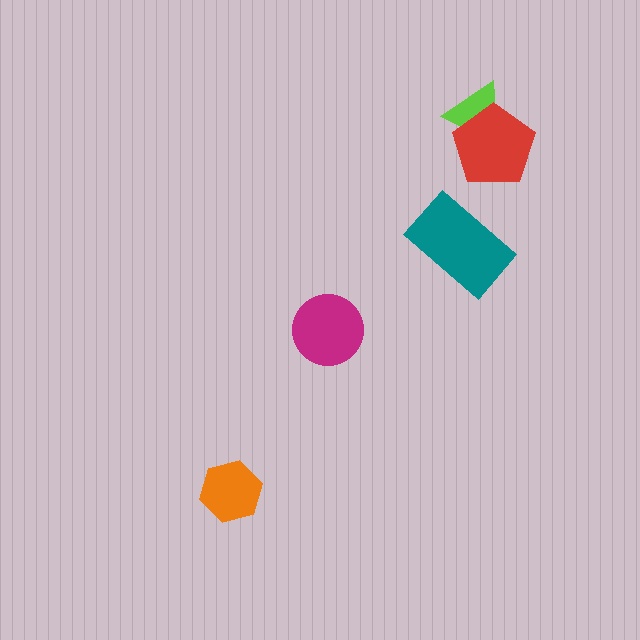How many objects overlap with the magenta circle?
0 objects overlap with the magenta circle.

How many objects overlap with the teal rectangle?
0 objects overlap with the teal rectangle.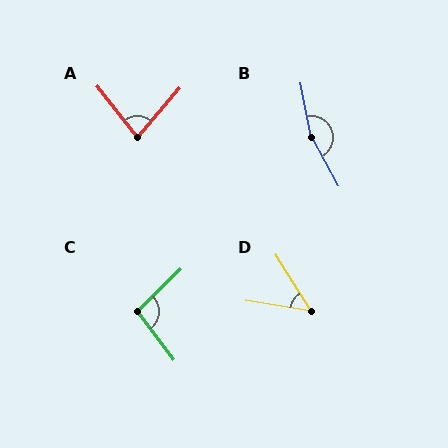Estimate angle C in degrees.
Approximately 97 degrees.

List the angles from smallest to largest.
D (49°), A (78°), C (97°), B (162°).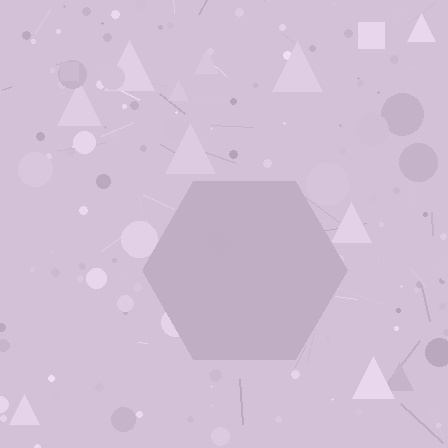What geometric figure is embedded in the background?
A hexagon is embedded in the background.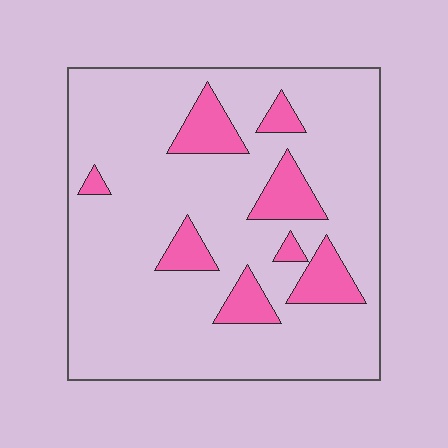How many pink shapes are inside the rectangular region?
8.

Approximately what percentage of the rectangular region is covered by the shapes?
Approximately 15%.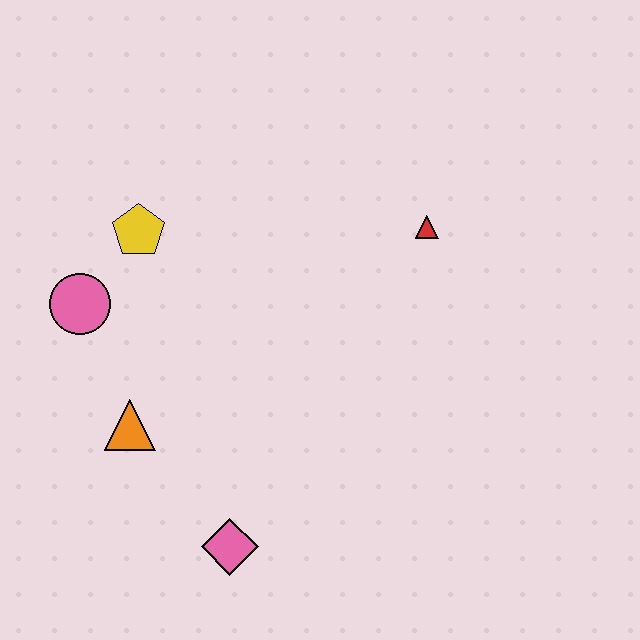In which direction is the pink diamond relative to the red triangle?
The pink diamond is below the red triangle.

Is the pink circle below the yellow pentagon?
Yes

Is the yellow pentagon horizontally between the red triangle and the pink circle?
Yes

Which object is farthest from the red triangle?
The pink diamond is farthest from the red triangle.